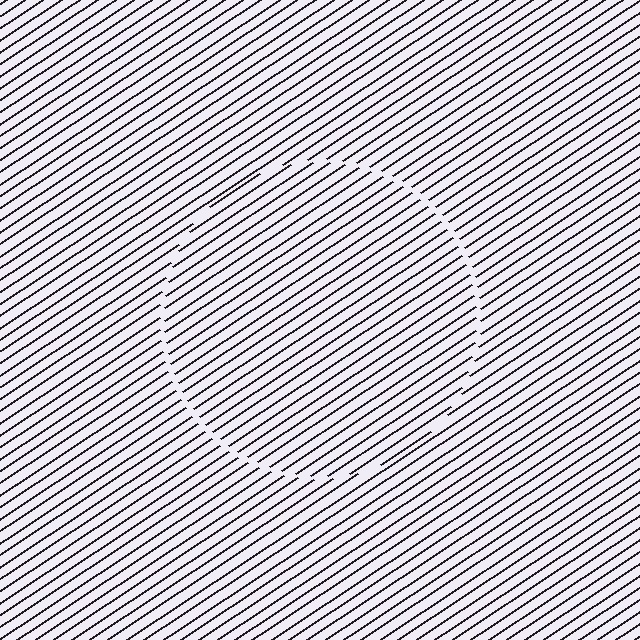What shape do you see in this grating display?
An illusory circle. The interior of the shape contains the same grating, shifted by half a period — the contour is defined by the phase discontinuity where line-ends from the inner and outer gratings abut.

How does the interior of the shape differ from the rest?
The interior of the shape contains the same grating, shifted by half a period — the contour is defined by the phase discontinuity where line-ends from the inner and outer gratings abut.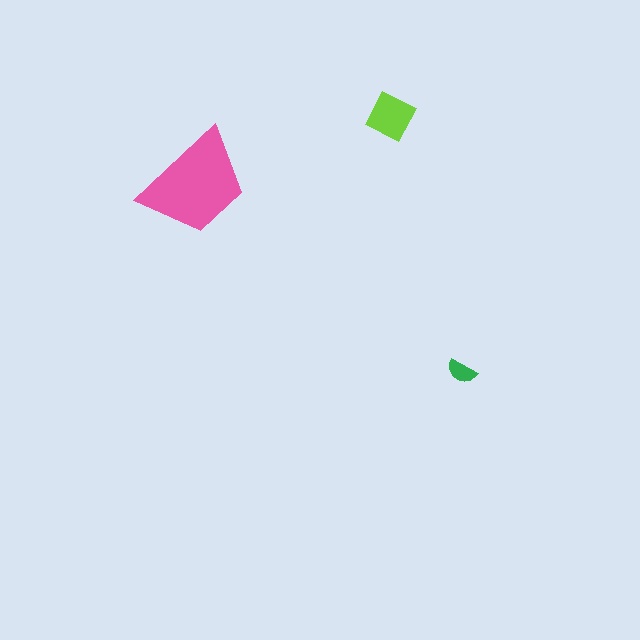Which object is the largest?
The pink trapezoid.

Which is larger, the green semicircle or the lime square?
The lime square.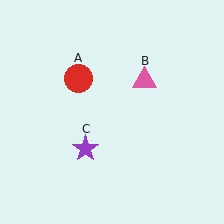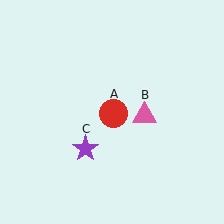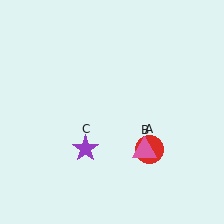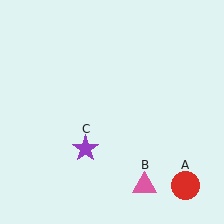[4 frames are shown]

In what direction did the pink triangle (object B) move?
The pink triangle (object B) moved down.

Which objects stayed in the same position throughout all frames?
Purple star (object C) remained stationary.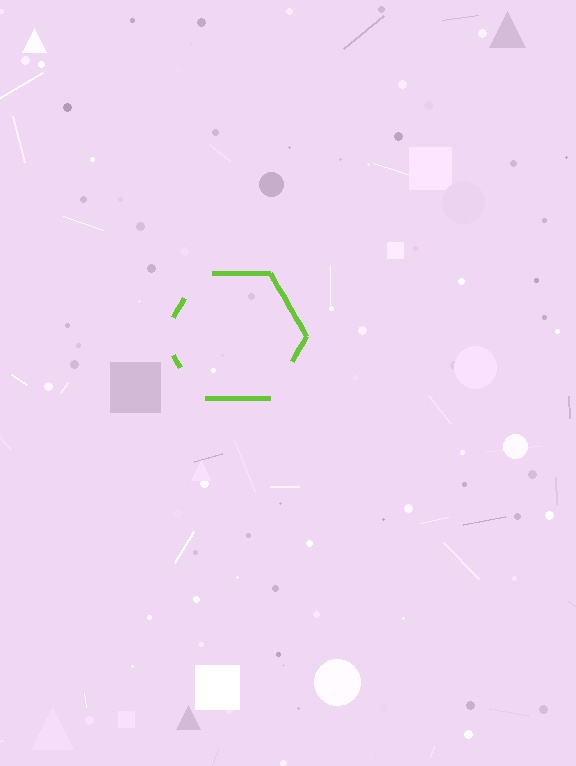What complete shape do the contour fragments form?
The contour fragments form a hexagon.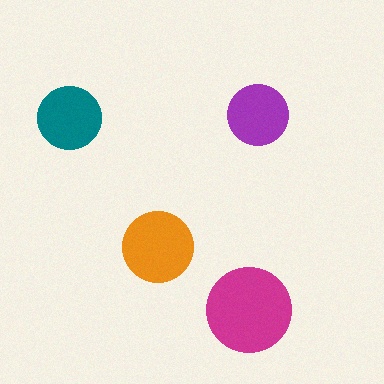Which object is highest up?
The purple circle is topmost.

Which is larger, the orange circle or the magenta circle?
The magenta one.